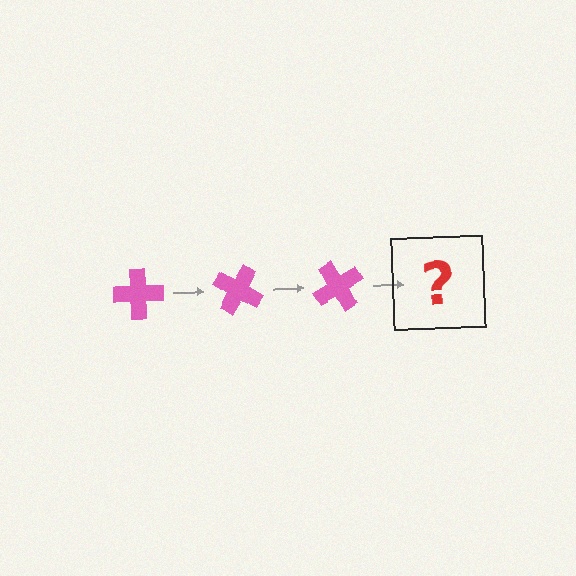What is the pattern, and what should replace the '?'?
The pattern is that the cross rotates 30 degrees each step. The '?' should be a pink cross rotated 90 degrees.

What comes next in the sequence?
The next element should be a pink cross rotated 90 degrees.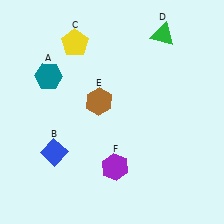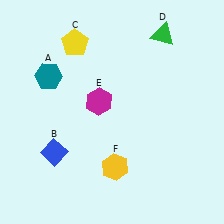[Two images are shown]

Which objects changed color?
E changed from brown to magenta. F changed from purple to yellow.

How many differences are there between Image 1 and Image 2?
There are 2 differences between the two images.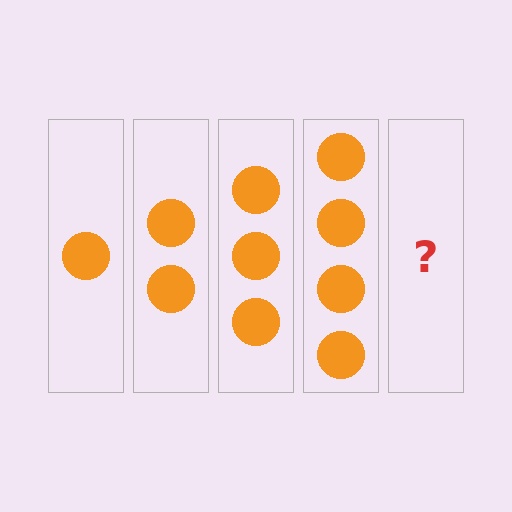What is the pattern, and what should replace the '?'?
The pattern is that each step adds one more circle. The '?' should be 5 circles.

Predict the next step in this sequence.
The next step is 5 circles.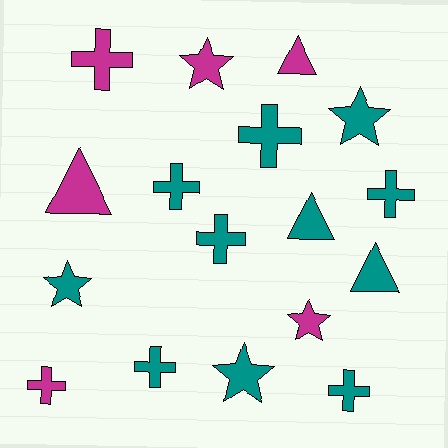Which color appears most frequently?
Teal, with 11 objects.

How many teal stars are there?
There are 3 teal stars.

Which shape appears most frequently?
Cross, with 8 objects.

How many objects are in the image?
There are 17 objects.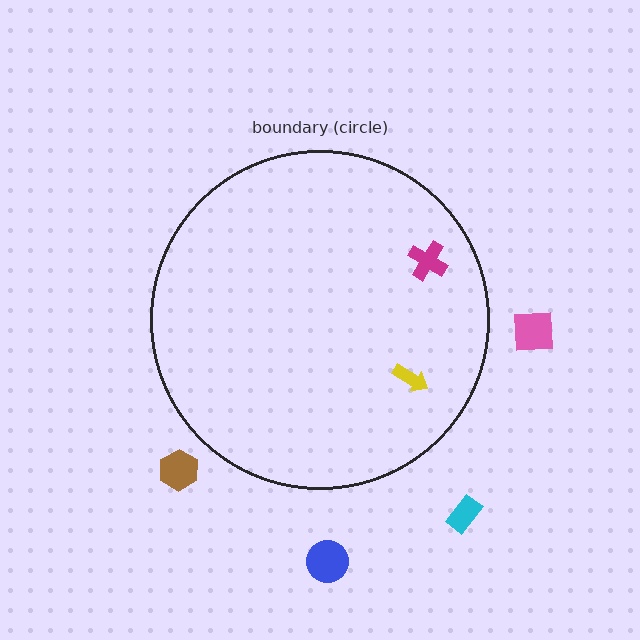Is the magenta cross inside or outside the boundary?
Inside.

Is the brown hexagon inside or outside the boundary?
Outside.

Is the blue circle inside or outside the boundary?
Outside.